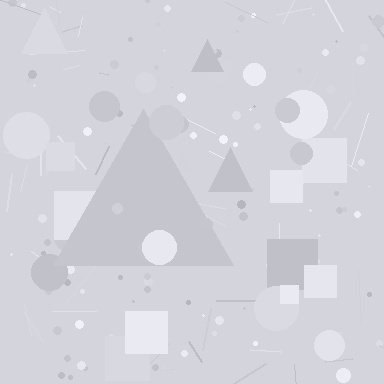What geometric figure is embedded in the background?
A triangle is embedded in the background.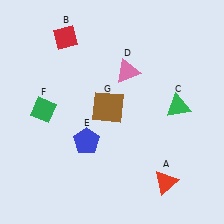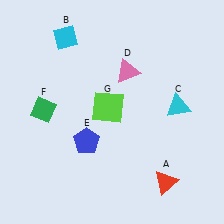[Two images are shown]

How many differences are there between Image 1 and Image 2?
There are 3 differences between the two images.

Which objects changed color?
B changed from red to cyan. C changed from green to cyan. G changed from brown to lime.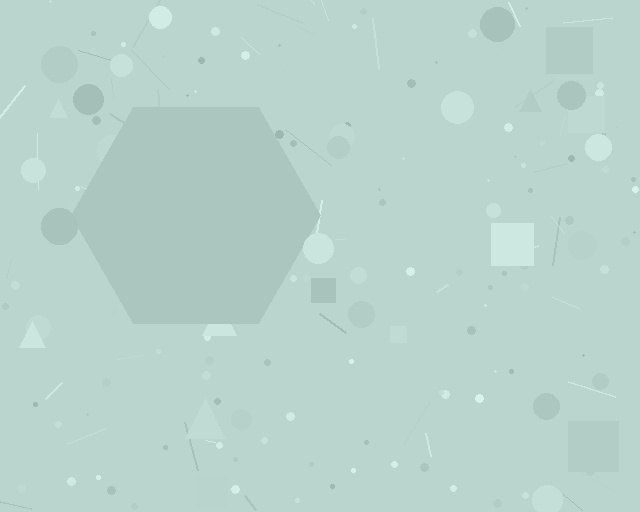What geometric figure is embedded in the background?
A hexagon is embedded in the background.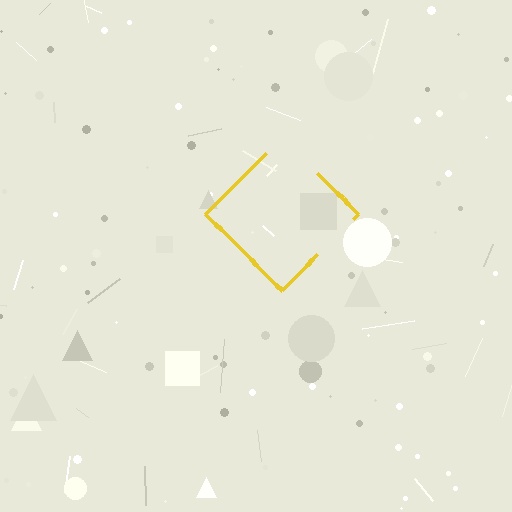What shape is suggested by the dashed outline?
The dashed outline suggests a diamond.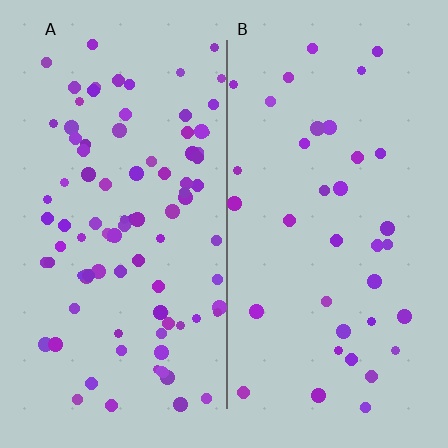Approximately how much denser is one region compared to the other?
Approximately 2.5× — region A over region B.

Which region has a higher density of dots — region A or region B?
A (the left).